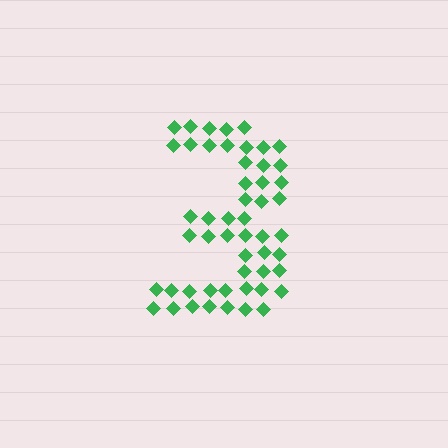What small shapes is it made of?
It is made of small diamonds.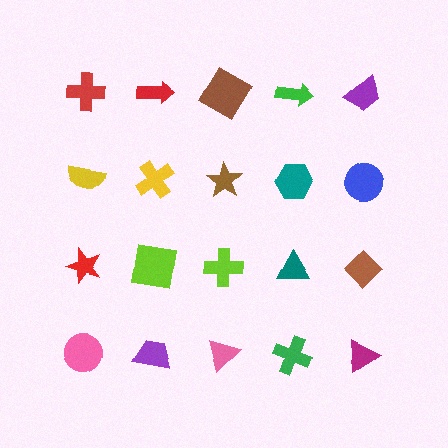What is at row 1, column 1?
A red cross.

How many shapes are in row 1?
5 shapes.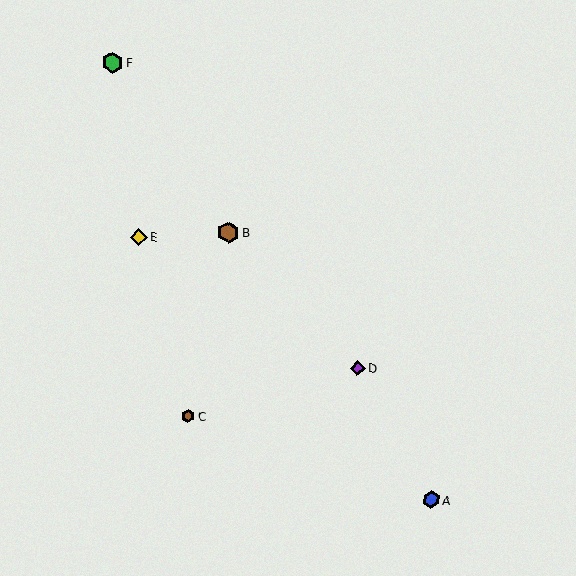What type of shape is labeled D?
Shape D is a purple diamond.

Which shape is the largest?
The brown hexagon (labeled B) is the largest.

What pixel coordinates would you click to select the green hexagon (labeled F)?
Click at (113, 62) to select the green hexagon F.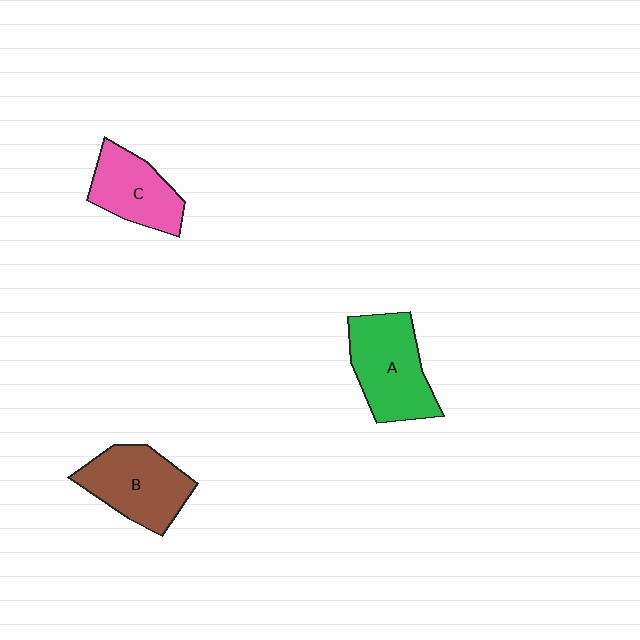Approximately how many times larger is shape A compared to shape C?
Approximately 1.3 times.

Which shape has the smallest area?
Shape C (pink).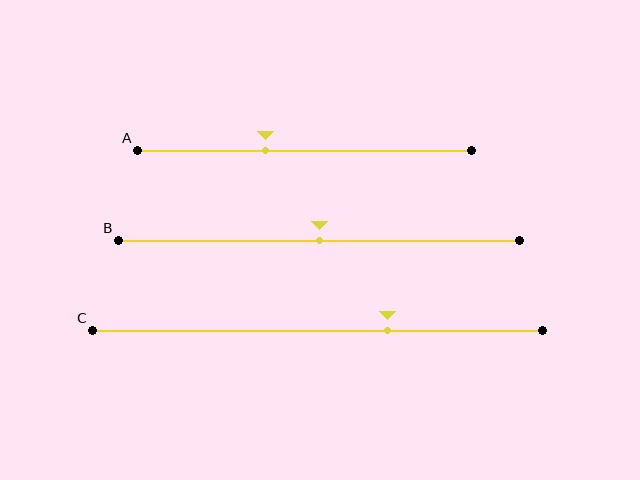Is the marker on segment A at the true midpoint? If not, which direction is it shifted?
No, the marker on segment A is shifted to the left by about 12% of the segment length.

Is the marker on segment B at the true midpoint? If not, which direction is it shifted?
Yes, the marker on segment B is at the true midpoint.